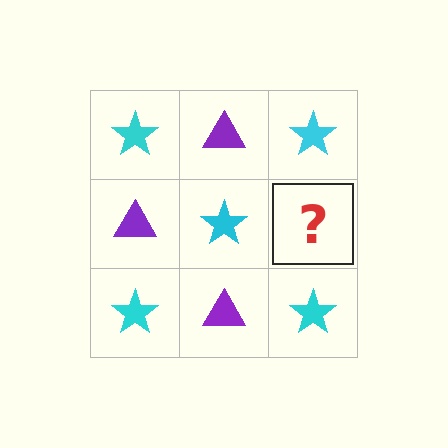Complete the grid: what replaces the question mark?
The question mark should be replaced with a purple triangle.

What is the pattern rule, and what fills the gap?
The rule is that it alternates cyan star and purple triangle in a checkerboard pattern. The gap should be filled with a purple triangle.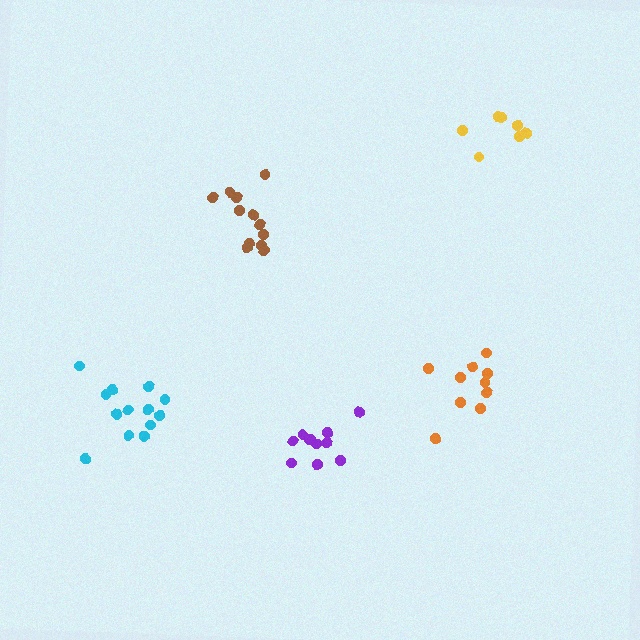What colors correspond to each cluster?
The clusters are colored: purple, brown, cyan, orange, yellow.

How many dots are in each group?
Group 1: 10 dots, Group 2: 12 dots, Group 3: 13 dots, Group 4: 10 dots, Group 5: 7 dots (52 total).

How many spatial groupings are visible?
There are 5 spatial groupings.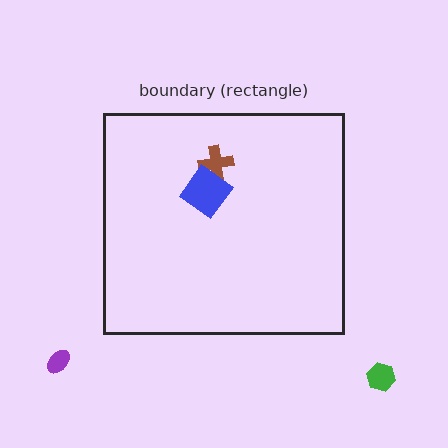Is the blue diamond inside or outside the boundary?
Inside.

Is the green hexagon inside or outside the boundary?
Outside.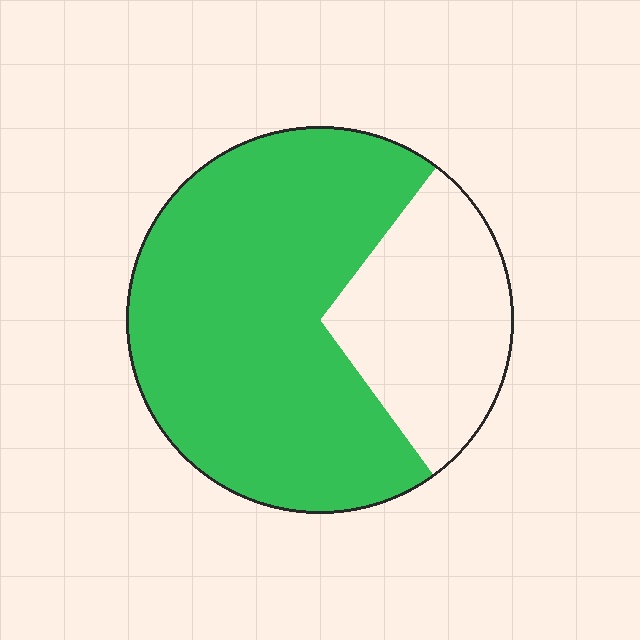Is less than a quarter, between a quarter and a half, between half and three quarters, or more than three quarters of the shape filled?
Between half and three quarters.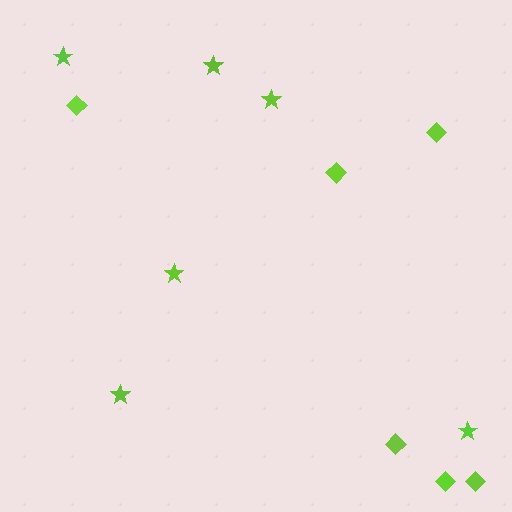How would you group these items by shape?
There are 2 groups: one group of diamonds (6) and one group of stars (6).